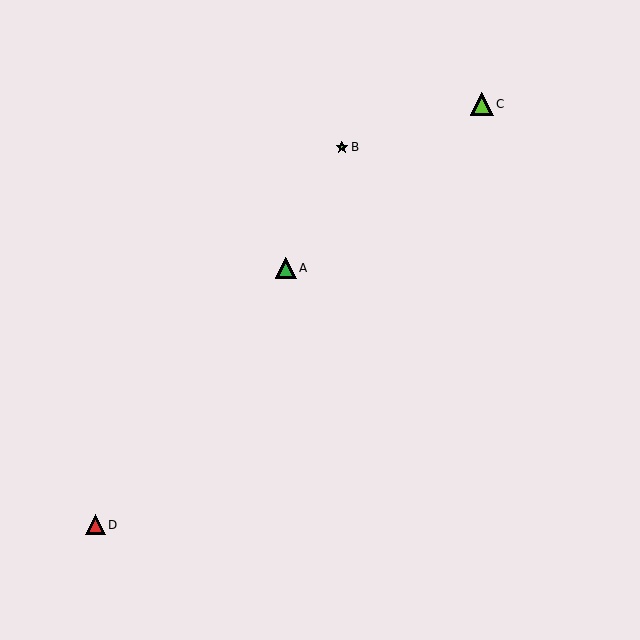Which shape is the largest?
The lime triangle (labeled C) is the largest.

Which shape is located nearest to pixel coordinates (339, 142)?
The lime star (labeled B) at (342, 147) is nearest to that location.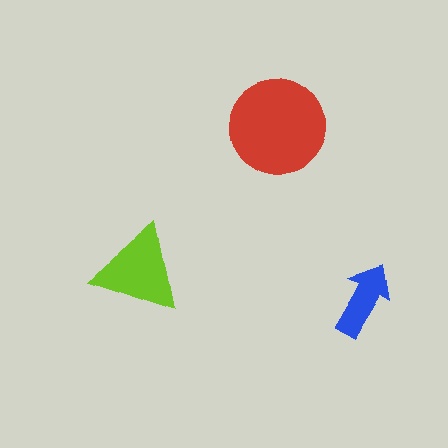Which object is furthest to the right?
The blue arrow is rightmost.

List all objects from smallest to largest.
The blue arrow, the lime triangle, the red circle.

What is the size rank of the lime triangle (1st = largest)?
2nd.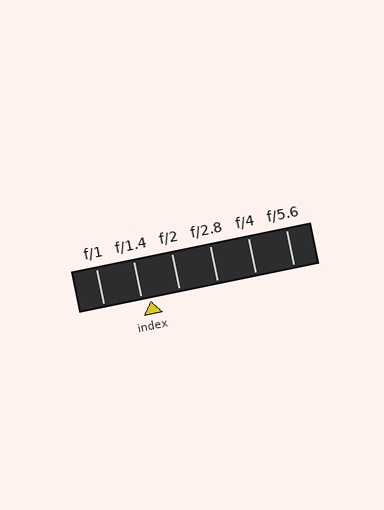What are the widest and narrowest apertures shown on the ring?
The widest aperture shown is f/1 and the narrowest is f/5.6.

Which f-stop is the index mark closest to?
The index mark is closest to f/1.4.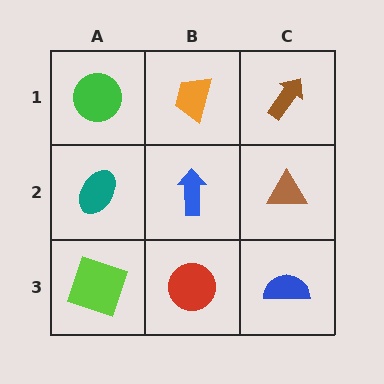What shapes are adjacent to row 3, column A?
A teal ellipse (row 2, column A), a red circle (row 3, column B).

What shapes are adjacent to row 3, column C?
A brown triangle (row 2, column C), a red circle (row 3, column B).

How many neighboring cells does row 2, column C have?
3.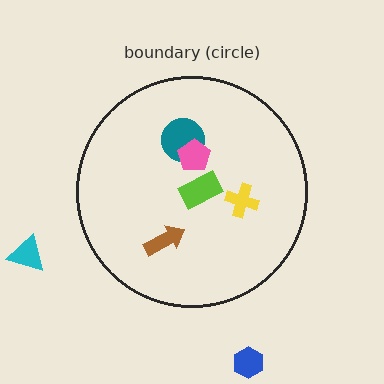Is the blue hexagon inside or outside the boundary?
Outside.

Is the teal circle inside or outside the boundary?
Inside.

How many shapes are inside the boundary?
5 inside, 2 outside.